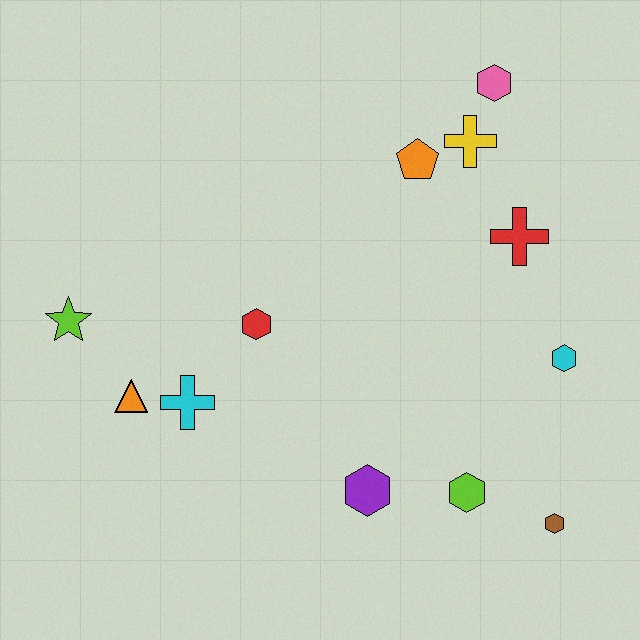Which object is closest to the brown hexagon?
The lime hexagon is closest to the brown hexagon.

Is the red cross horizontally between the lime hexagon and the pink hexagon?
No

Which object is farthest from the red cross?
The lime star is farthest from the red cross.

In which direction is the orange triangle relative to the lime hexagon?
The orange triangle is to the left of the lime hexagon.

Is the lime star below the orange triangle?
No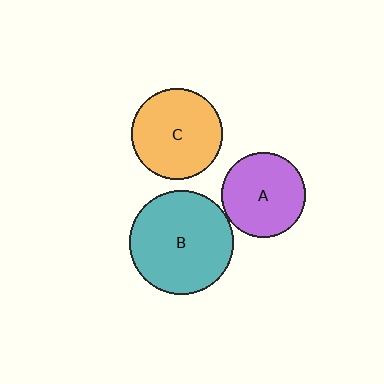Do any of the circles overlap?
No, none of the circles overlap.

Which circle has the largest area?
Circle B (teal).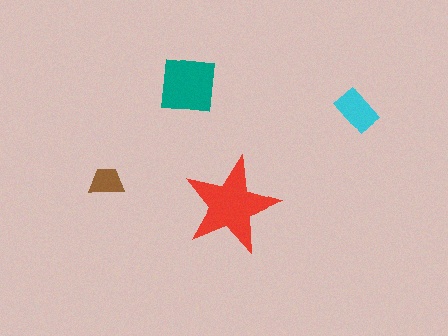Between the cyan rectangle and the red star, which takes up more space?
The red star.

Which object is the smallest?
The brown trapezoid.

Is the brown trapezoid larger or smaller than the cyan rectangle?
Smaller.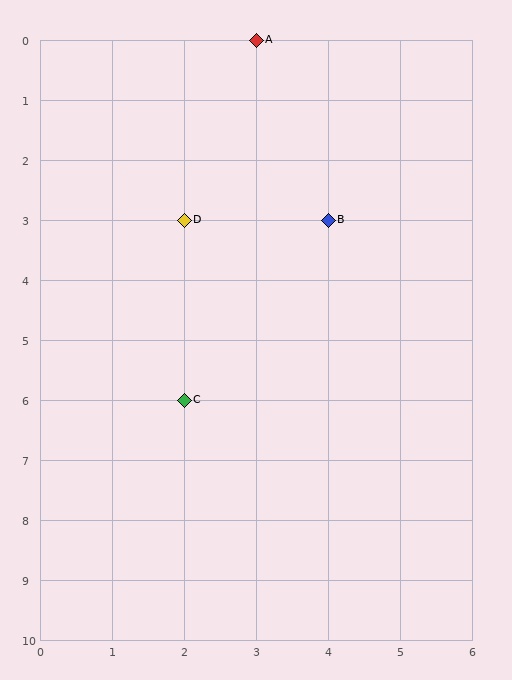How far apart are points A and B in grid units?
Points A and B are 1 column and 3 rows apart (about 3.2 grid units diagonally).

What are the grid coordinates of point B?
Point B is at grid coordinates (4, 3).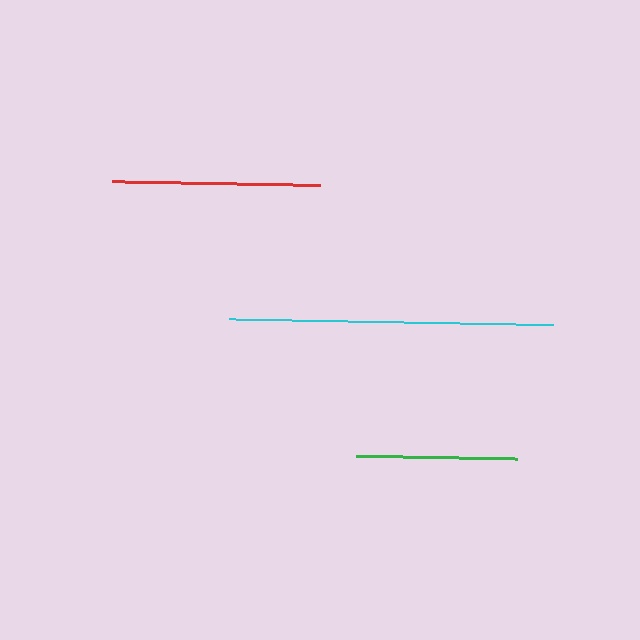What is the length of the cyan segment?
The cyan segment is approximately 324 pixels long.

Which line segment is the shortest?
The green line is the shortest at approximately 161 pixels.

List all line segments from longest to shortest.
From longest to shortest: cyan, red, green.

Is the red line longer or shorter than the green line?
The red line is longer than the green line.